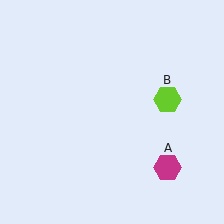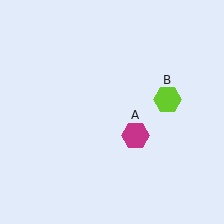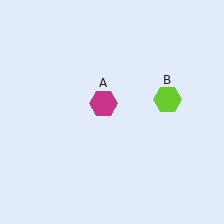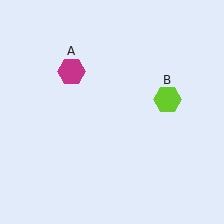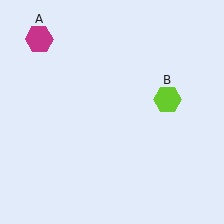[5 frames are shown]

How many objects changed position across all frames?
1 object changed position: magenta hexagon (object A).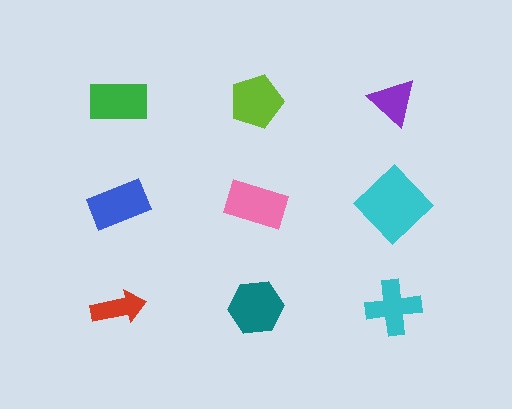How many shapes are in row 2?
3 shapes.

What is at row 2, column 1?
A blue rectangle.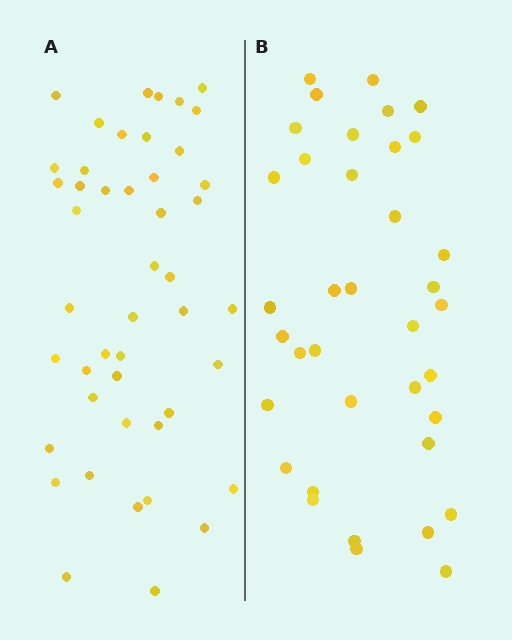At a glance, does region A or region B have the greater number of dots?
Region A (the left region) has more dots.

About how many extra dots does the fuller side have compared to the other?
Region A has roughly 8 or so more dots than region B.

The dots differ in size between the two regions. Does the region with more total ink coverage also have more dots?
No. Region B has more total ink coverage because its dots are larger, but region A actually contains more individual dots. Total area can be misleading — the number of items is what matters here.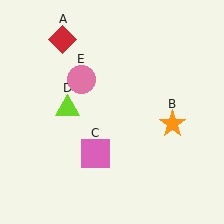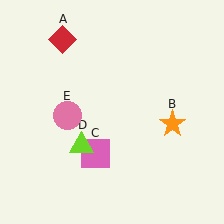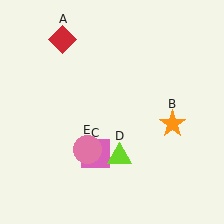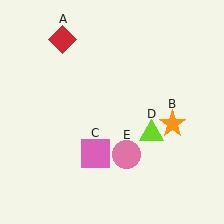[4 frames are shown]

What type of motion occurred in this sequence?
The lime triangle (object D), pink circle (object E) rotated counterclockwise around the center of the scene.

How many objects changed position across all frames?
2 objects changed position: lime triangle (object D), pink circle (object E).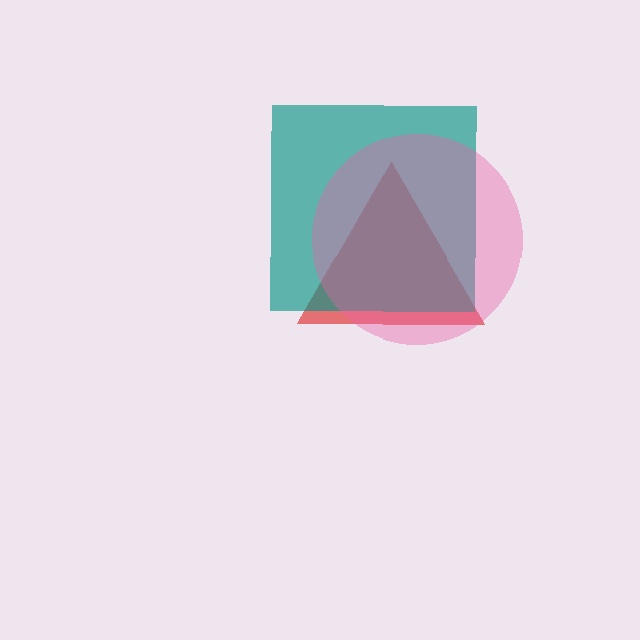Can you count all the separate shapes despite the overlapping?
Yes, there are 3 separate shapes.